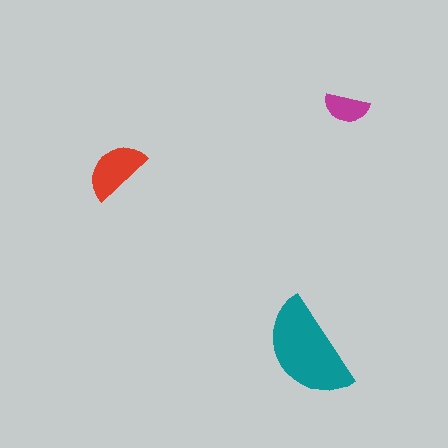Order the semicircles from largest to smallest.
the teal one, the red one, the magenta one.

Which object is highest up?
The magenta semicircle is topmost.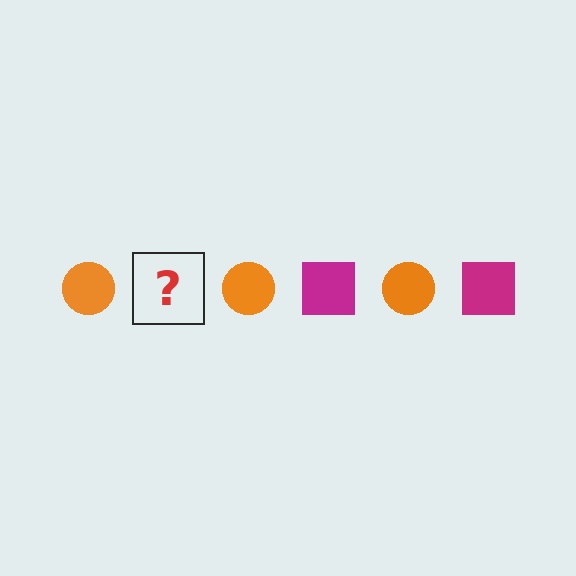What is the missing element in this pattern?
The missing element is a magenta square.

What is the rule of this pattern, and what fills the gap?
The rule is that the pattern alternates between orange circle and magenta square. The gap should be filled with a magenta square.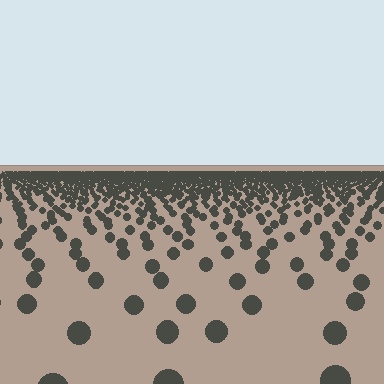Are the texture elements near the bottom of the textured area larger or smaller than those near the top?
Larger. Near the bottom, elements are closer to the viewer and appear at a bigger on-screen size.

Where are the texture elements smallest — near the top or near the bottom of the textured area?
Near the top.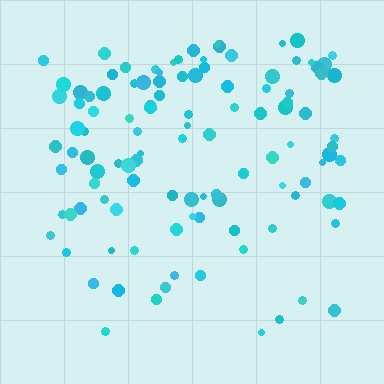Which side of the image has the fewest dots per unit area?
The bottom.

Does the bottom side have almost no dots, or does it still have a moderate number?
Still a moderate number, just noticeably fewer than the top.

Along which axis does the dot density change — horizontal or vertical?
Vertical.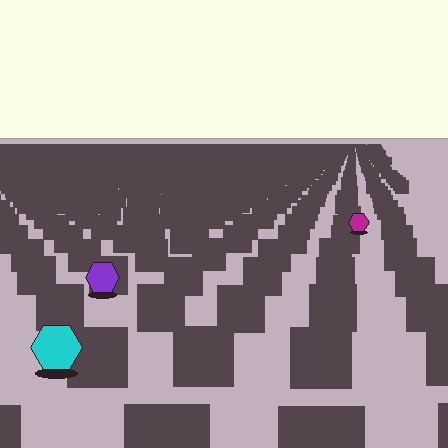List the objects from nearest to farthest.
From nearest to farthest: the cyan hexagon, the purple hexagon, the magenta hexagon.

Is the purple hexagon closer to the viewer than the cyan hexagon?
No. The cyan hexagon is closer — you can tell from the texture gradient: the ground texture is coarser near it.